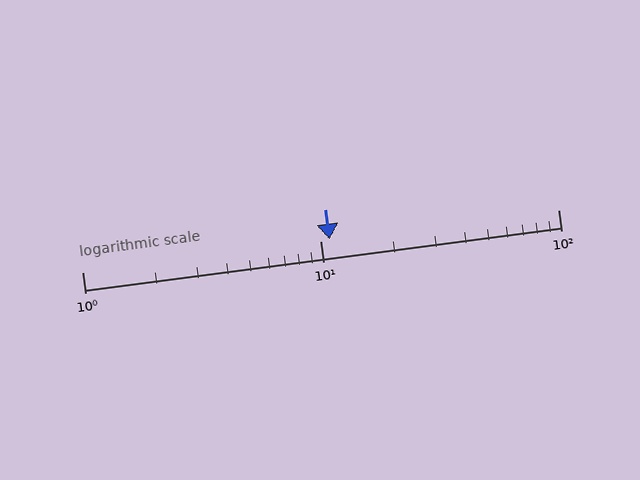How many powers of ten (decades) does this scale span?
The scale spans 2 decades, from 1 to 100.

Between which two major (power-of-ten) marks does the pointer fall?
The pointer is between 10 and 100.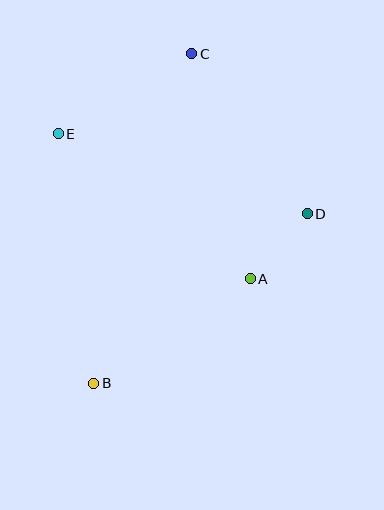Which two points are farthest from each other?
Points B and C are farthest from each other.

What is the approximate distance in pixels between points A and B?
The distance between A and B is approximately 188 pixels.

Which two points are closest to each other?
Points A and D are closest to each other.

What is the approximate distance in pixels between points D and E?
The distance between D and E is approximately 262 pixels.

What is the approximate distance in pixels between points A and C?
The distance between A and C is approximately 233 pixels.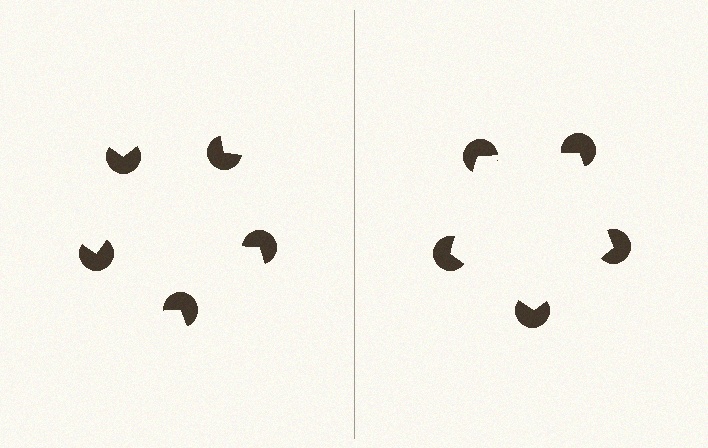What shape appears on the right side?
An illusory pentagon.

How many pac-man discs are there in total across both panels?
10 — 5 on each side.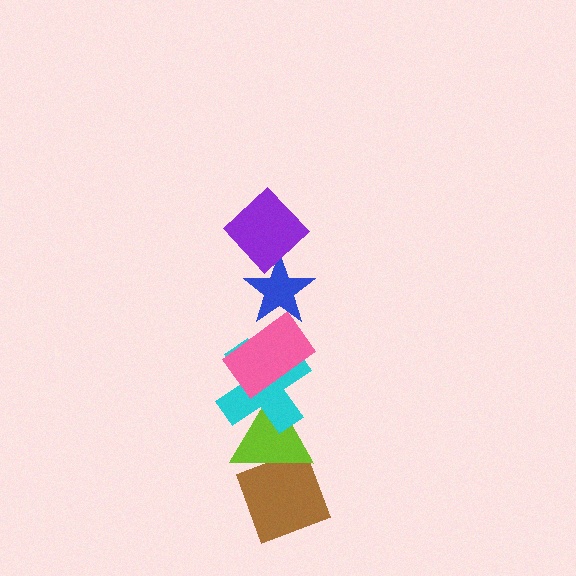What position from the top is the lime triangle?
The lime triangle is 5th from the top.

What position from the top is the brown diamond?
The brown diamond is 6th from the top.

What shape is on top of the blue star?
The purple diamond is on top of the blue star.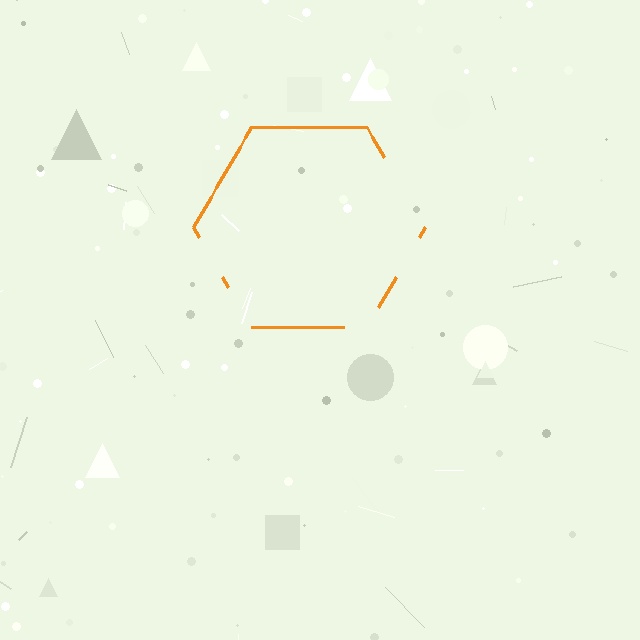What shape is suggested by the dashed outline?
The dashed outline suggests a hexagon.